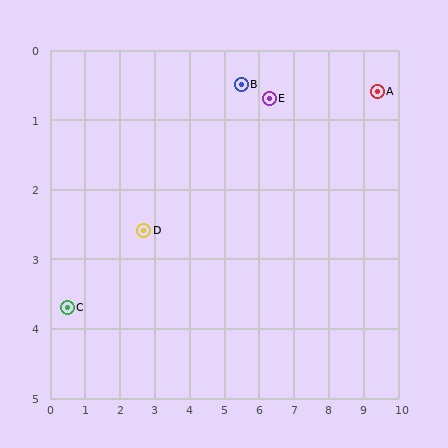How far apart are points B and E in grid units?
Points B and E are about 0.8 grid units apart.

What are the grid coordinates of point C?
Point C is at approximately (0.5, 3.7).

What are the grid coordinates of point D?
Point D is at approximately (2.7, 2.6).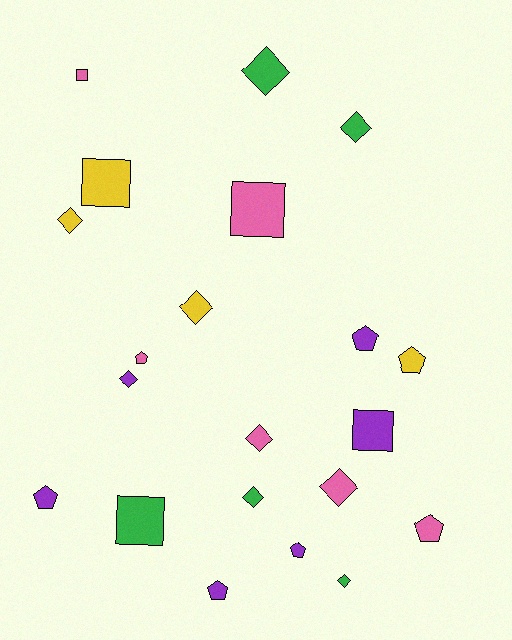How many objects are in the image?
There are 21 objects.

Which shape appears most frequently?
Diamond, with 9 objects.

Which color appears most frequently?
Pink, with 6 objects.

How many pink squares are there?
There are 2 pink squares.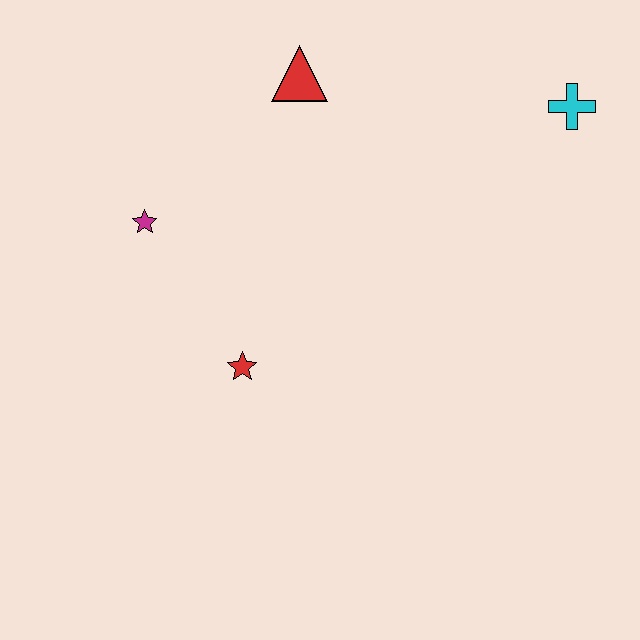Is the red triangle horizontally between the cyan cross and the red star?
Yes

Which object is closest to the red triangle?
The magenta star is closest to the red triangle.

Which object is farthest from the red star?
The cyan cross is farthest from the red star.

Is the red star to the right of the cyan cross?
No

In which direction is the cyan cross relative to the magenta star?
The cyan cross is to the right of the magenta star.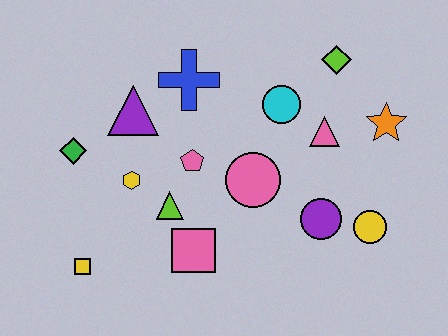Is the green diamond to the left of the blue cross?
Yes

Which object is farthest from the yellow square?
The orange star is farthest from the yellow square.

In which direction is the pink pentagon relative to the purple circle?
The pink pentagon is to the left of the purple circle.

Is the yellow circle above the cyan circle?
No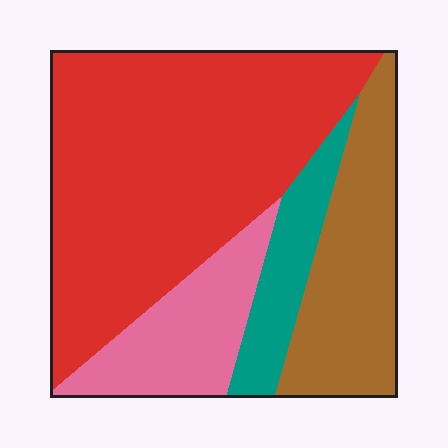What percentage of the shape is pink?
Pink covers roughly 15% of the shape.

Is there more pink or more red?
Red.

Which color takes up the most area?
Red, at roughly 55%.